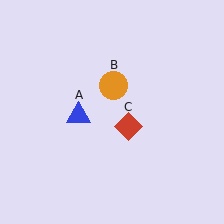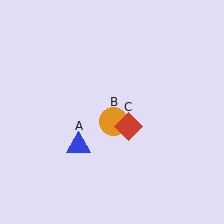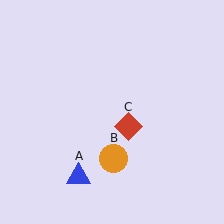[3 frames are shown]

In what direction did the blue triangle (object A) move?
The blue triangle (object A) moved down.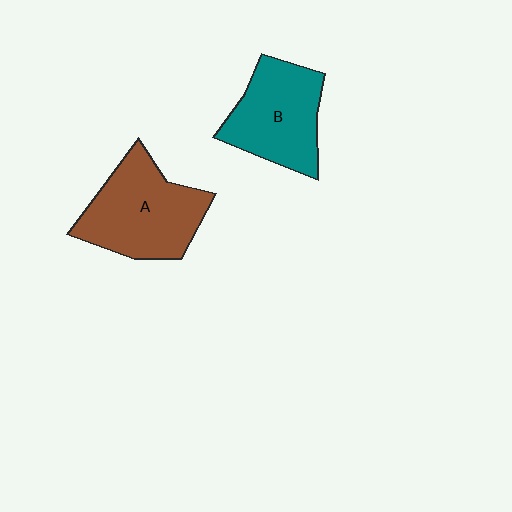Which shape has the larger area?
Shape A (brown).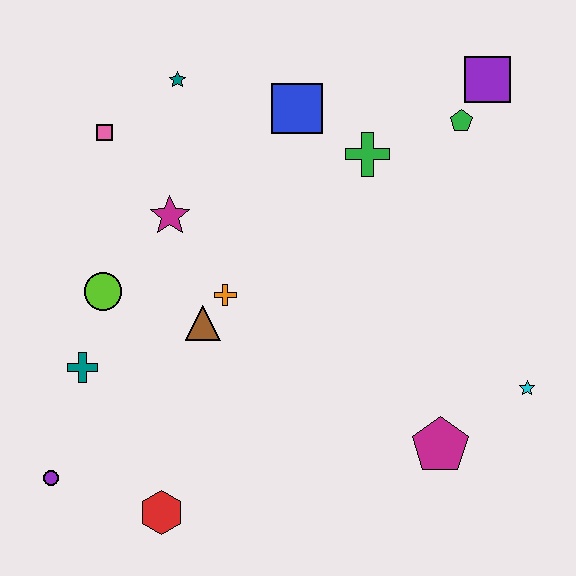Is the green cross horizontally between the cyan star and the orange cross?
Yes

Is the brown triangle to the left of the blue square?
Yes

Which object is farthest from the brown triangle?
The purple square is farthest from the brown triangle.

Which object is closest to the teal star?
The pink square is closest to the teal star.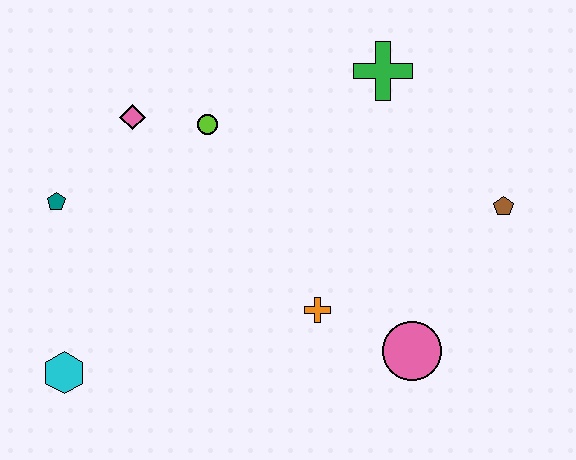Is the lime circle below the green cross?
Yes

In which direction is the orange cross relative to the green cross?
The orange cross is below the green cross.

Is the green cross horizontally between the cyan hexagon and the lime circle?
No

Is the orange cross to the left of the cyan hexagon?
No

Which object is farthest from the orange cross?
The teal pentagon is farthest from the orange cross.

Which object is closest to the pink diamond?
The lime circle is closest to the pink diamond.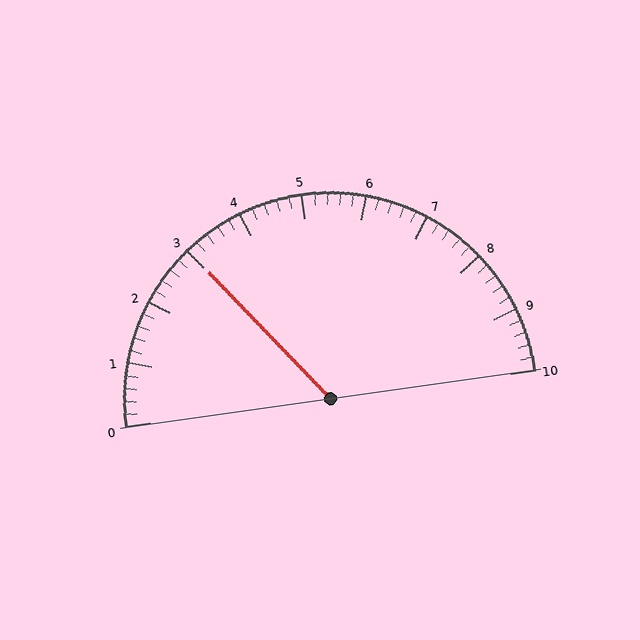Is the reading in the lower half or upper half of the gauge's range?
The reading is in the lower half of the range (0 to 10).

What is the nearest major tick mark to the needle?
The nearest major tick mark is 3.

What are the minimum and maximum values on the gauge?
The gauge ranges from 0 to 10.